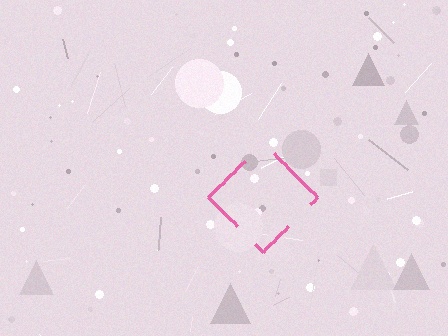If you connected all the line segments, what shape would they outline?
They would outline a diamond.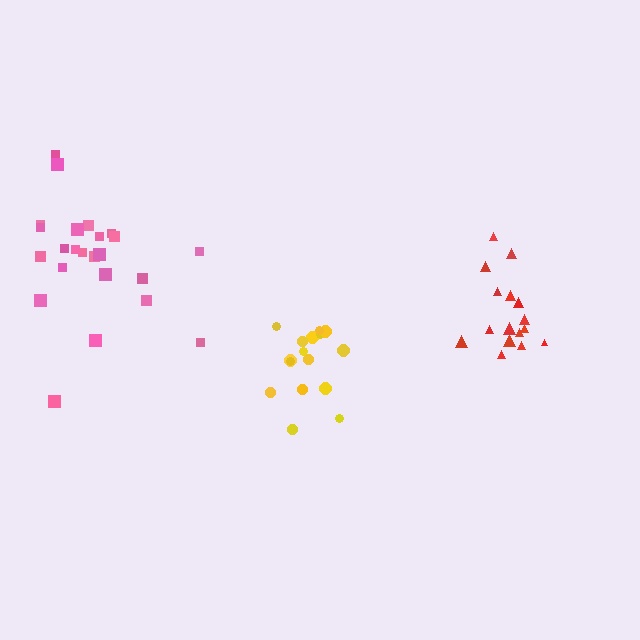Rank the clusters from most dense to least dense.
red, yellow, pink.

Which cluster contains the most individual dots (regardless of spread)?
Pink (24).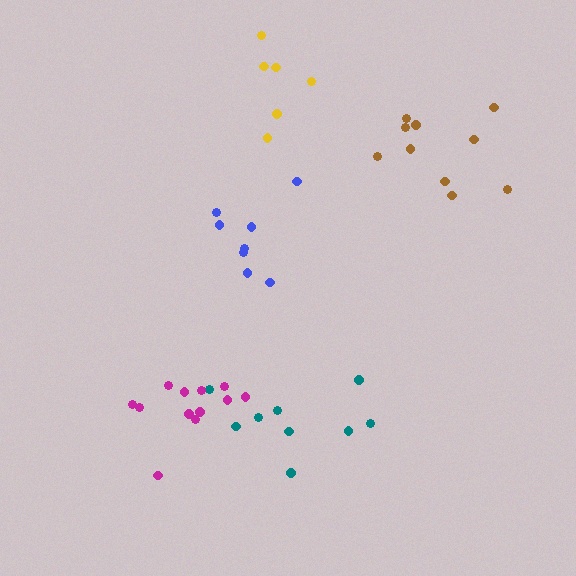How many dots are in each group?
Group 1: 6 dots, Group 2: 10 dots, Group 3: 8 dots, Group 4: 9 dots, Group 5: 12 dots (45 total).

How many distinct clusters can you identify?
There are 5 distinct clusters.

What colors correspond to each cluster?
The clusters are colored: yellow, brown, blue, teal, magenta.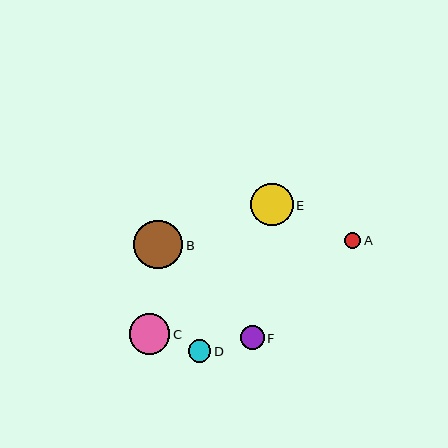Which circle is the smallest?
Circle A is the smallest with a size of approximately 17 pixels.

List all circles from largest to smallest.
From largest to smallest: B, E, C, F, D, A.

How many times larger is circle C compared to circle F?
Circle C is approximately 1.7 times the size of circle F.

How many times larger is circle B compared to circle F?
Circle B is approximately 2.0 times the size of circle F.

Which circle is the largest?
Circle B is the largest with a size of approximately 49 pixels.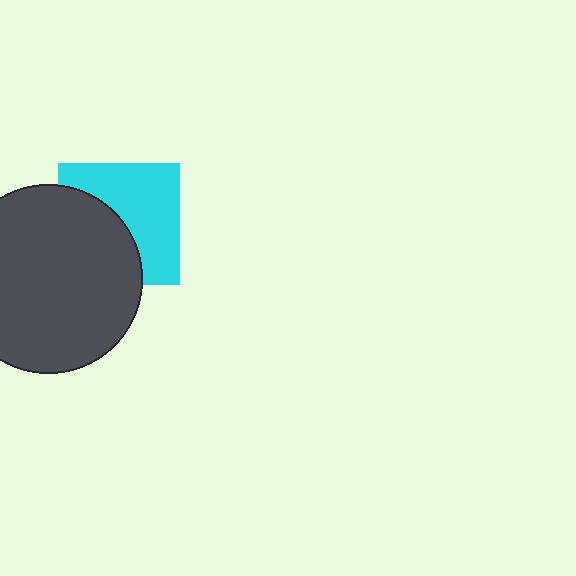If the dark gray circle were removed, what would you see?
You would see the complete cyan square.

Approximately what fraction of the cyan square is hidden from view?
Roughly 45% of the cyan square is hidden behind the dark gray circle.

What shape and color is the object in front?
The object in front is a dark gray circle.